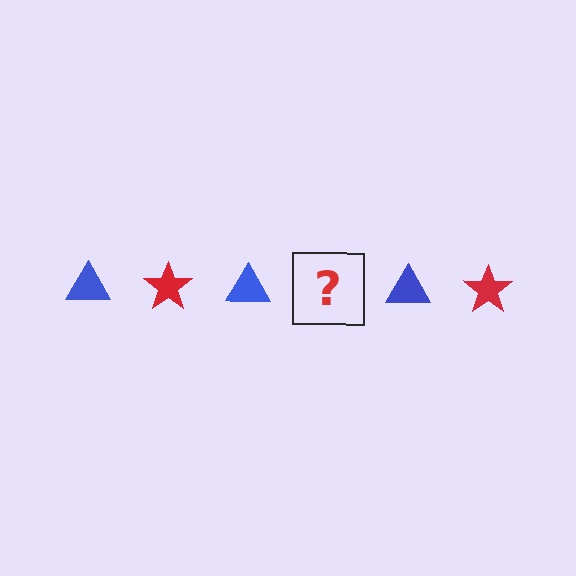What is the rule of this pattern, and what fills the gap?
The rule is that the pattern alternates between blue triangle and red star. The gap should be filled with a red star.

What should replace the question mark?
The question mark should be replaced with a red star.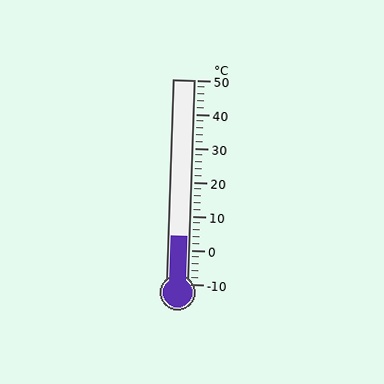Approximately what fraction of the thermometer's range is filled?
The thermometer is filled to approximately 25% of its range.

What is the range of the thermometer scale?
The thermometer scale ranges from -10°C to 50°C.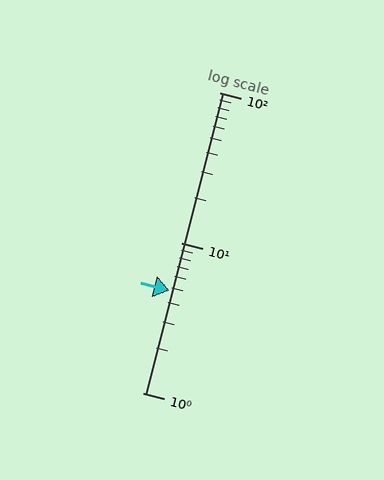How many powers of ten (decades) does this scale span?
The scale spans 2 decades, from 1 to 100.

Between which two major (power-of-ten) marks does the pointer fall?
The pointer is between 1 and 10.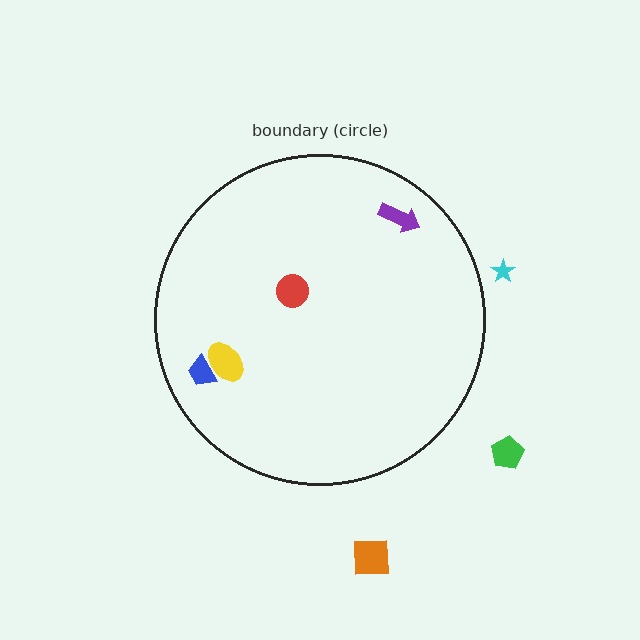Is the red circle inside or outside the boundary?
Inside.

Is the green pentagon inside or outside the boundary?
Outside.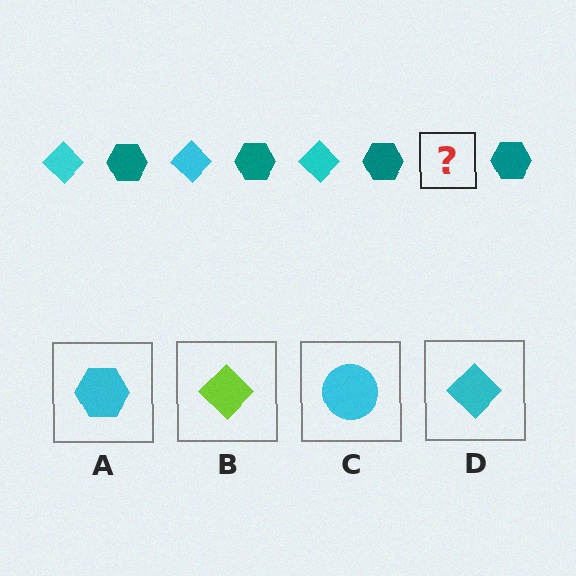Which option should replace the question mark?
Option D.